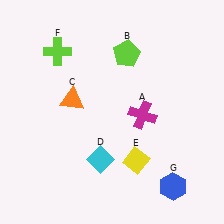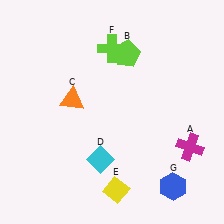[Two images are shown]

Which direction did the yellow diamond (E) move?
The yellow diamond (E) moved down.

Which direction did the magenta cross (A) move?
The magenta cross (A) moved right.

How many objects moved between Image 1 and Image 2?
3 objects moved between the two images.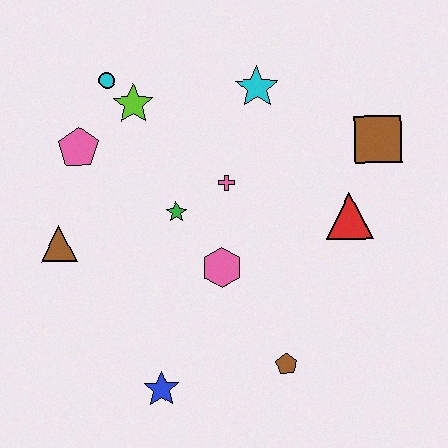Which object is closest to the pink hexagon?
The green star is closest to the pink hexagon.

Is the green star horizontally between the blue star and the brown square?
Yes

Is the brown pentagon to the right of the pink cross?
Yes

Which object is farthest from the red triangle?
The brown triangle is farthest from the red triangle.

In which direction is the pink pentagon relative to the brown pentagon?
The pink pentagon is above the brown pentagon.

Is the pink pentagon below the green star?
No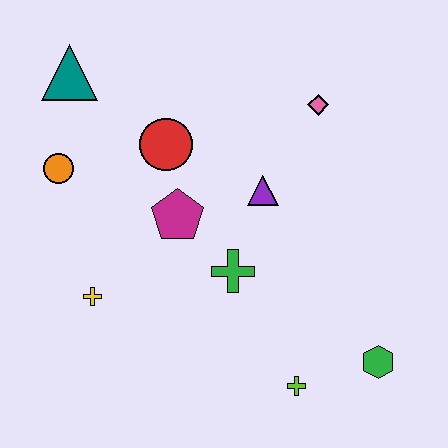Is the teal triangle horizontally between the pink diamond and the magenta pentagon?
No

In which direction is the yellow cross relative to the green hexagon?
The yellow cross is to the left of the green hexagon.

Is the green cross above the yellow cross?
Yes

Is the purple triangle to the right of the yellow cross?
Yes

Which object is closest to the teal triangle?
The orange circle is closest to the teal triangle.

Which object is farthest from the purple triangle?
The teal triangle is farthest from the purple triangle.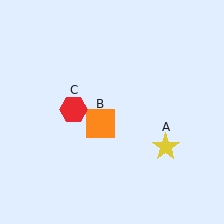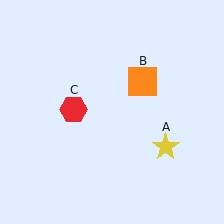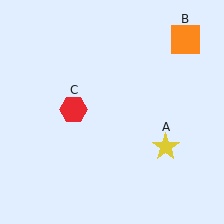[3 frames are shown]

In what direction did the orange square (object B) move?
The orange square (object B) moved up and to the right.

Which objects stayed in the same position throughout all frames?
Yellow star (object A) and red hexagon (object C) remained stationary.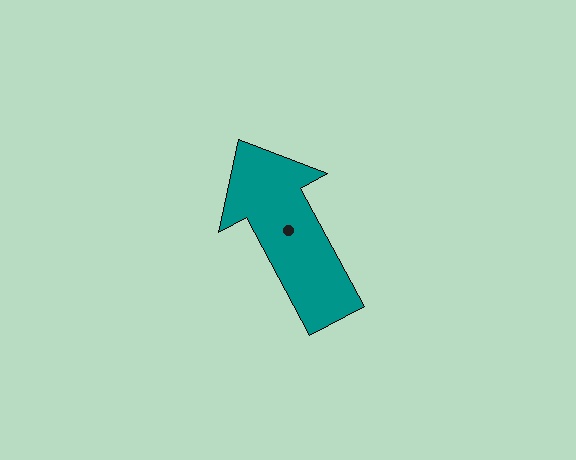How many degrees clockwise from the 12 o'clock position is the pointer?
Approximately 332 degrees.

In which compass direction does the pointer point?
Northwest.